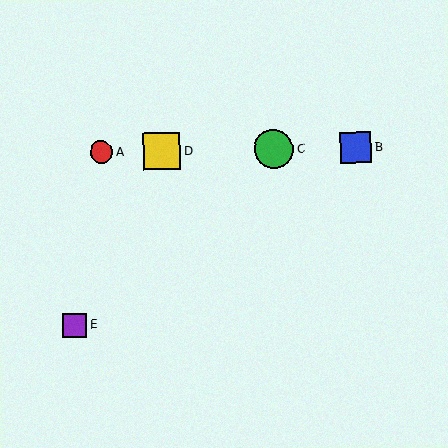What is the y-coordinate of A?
Object A is at y≈152.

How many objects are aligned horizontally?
4 objects (A, B, C, D) are aligned horizontally.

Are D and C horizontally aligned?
Yes, both are at y≈151.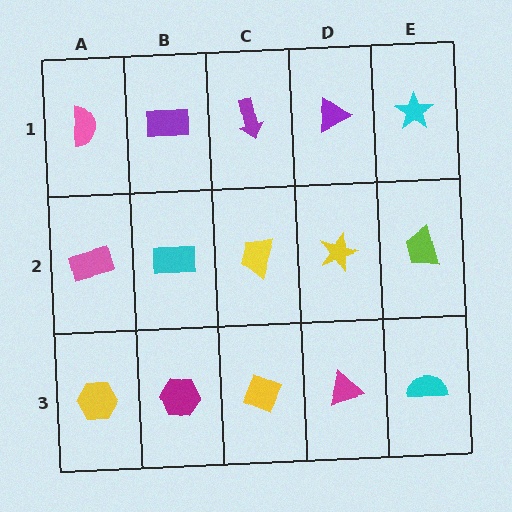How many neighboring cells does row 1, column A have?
2.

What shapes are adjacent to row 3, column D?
A yellow star (row 2, column D), a yellow diamond (row 3, column C), a cyan semicircle (row 3, column E).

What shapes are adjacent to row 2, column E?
A cyan star (row 1, column E), a cyan semicircle (row 3, column E), a yellow star (row 2, column D).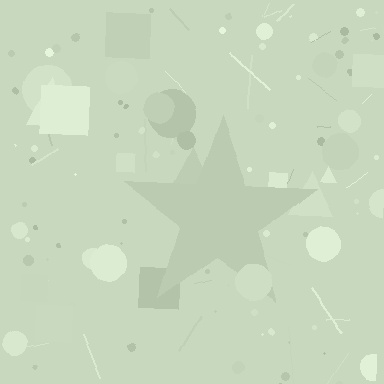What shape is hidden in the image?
A star is hidden in the image.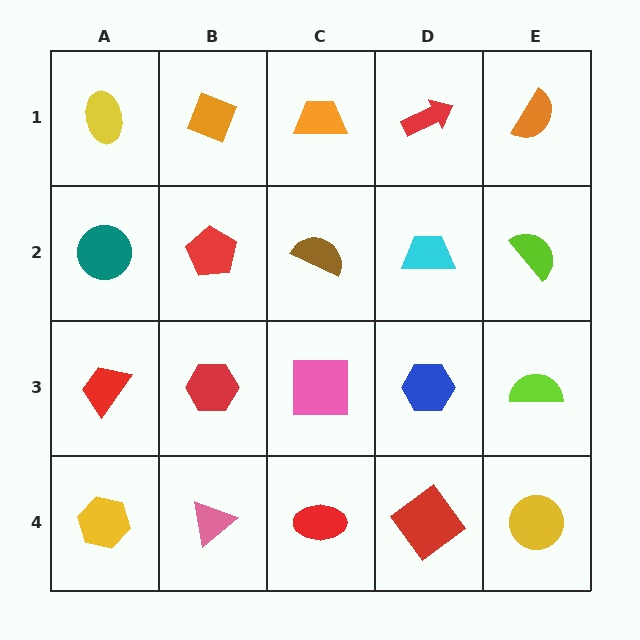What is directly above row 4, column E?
A lime semicircle.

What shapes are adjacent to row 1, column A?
A teal circle (row 2, column A), an orange diamond (row 1, column B).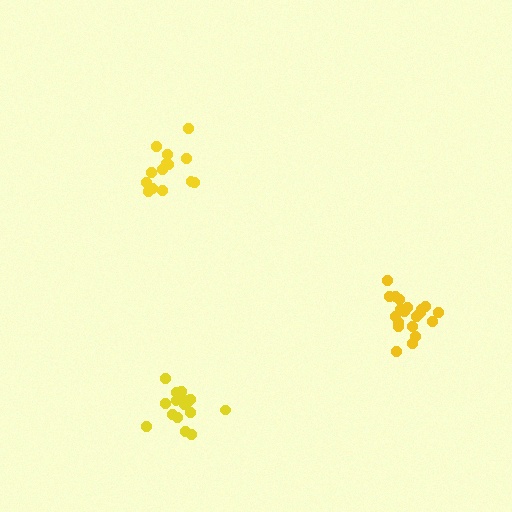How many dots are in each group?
Group 1: 20 dots, Group 2: 17 dots, Group 3: 14 dots (51 total).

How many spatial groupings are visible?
There are 3 spatial groupings.